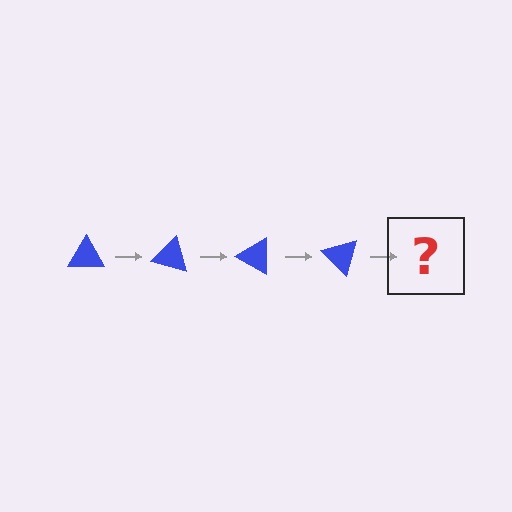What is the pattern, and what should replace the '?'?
The pattern is that the triangle rotates 15 degrees each step. The '?' should be a blue triangle rotated 60 degrees.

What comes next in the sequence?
The next element should be a blue triangle rotated 60 degrees.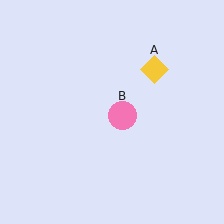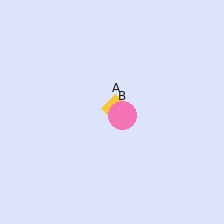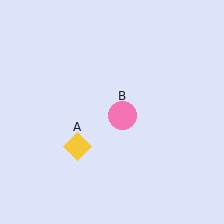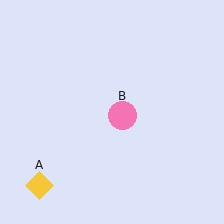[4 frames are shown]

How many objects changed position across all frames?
1 object changed position: yellow diamond (object A).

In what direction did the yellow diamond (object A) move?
The yellow diamond (object A) moved down and to the left.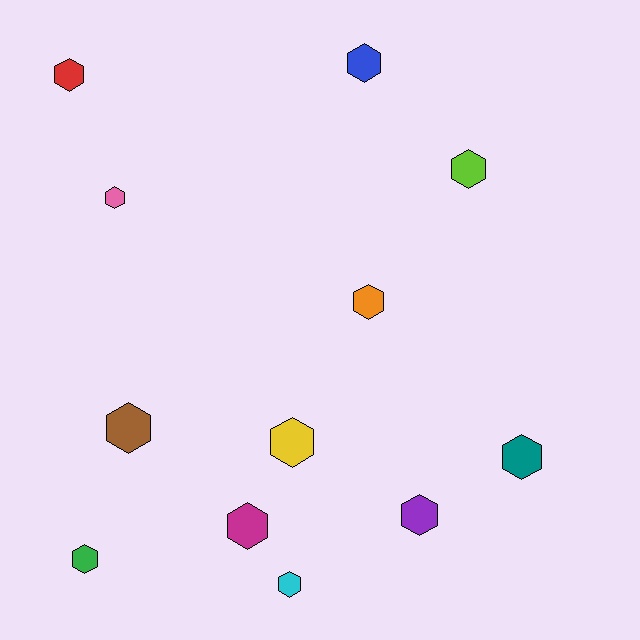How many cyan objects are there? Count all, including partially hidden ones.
There is 1 cyan object.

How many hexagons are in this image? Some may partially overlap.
There are 12 hexagons.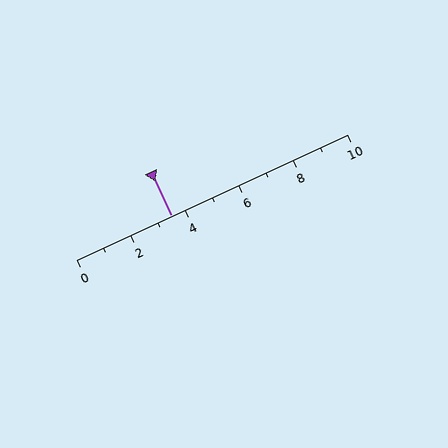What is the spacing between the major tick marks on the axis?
The major ticks are spaced 2 apart.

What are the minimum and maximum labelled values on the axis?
The axis runs from 0 to 10.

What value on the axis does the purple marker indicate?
The marker indicates approximately 3.5.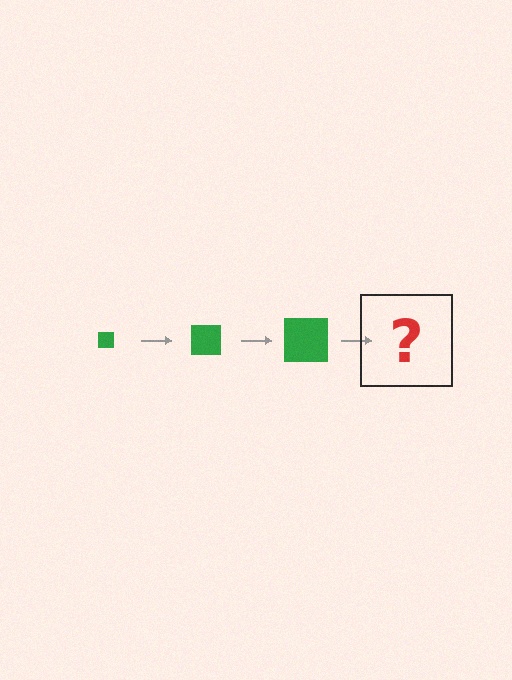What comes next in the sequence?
The next element should be a green square, larger than the previous one.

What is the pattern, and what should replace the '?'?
The pattern is that the square gets progressively larger each step. The '?' should be a green square, larger than the previous one.